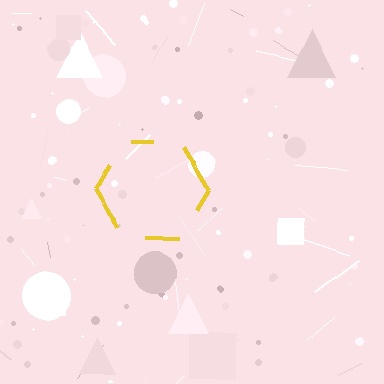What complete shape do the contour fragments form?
The contour fragments form a hexagon.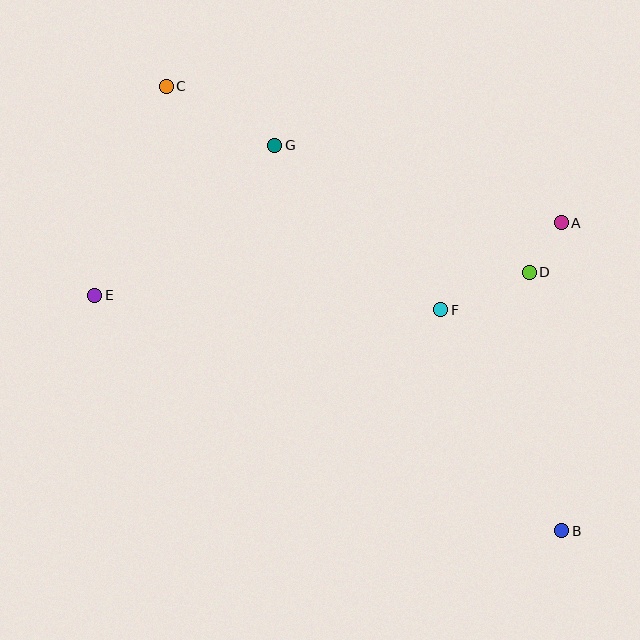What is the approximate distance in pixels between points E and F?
The distance between E and F is approximately 346 pixels.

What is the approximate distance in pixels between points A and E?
The distance between A and E is approximately 472 pixels.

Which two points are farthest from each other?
Points B and C are farthest from each other.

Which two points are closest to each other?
Points A and D are closest to each other.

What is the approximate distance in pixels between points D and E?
The distance between D and E is approximately 435 pixels.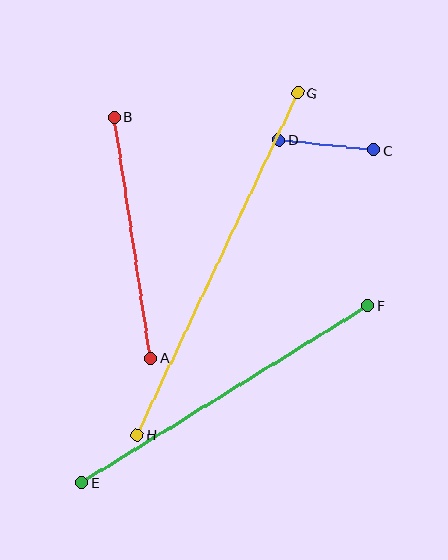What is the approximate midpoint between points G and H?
The midpoint is at approximately (217, 264) pixels.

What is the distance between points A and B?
The distance is approximately 244 pixels.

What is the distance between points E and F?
The distance is approximately 336 pixels.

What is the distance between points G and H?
The distance is approximately 378 pixels.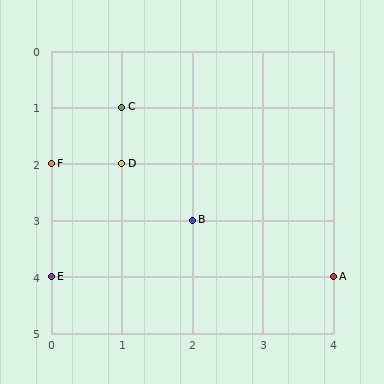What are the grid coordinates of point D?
Point D is at grid coordinates (1, 2).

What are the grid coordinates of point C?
Point C is at grid coordinates (1, 1).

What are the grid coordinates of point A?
Point A is at grid coordinates (4, 4).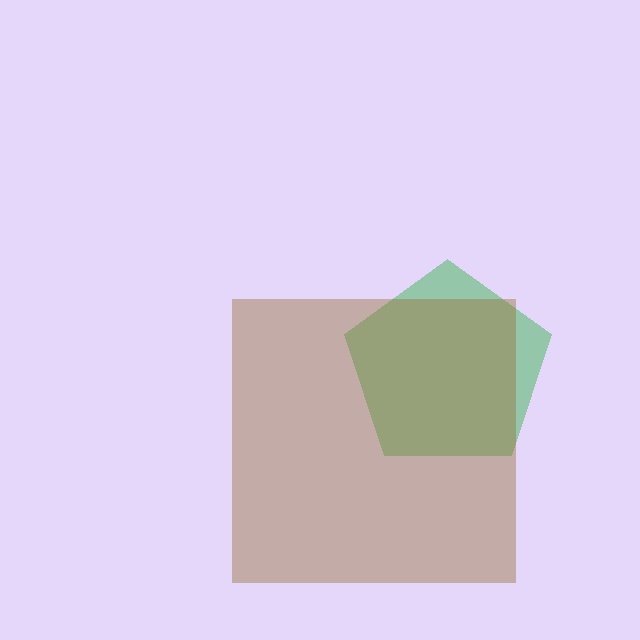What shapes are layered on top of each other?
The layered shapes are: a green pentagon, a brown square.